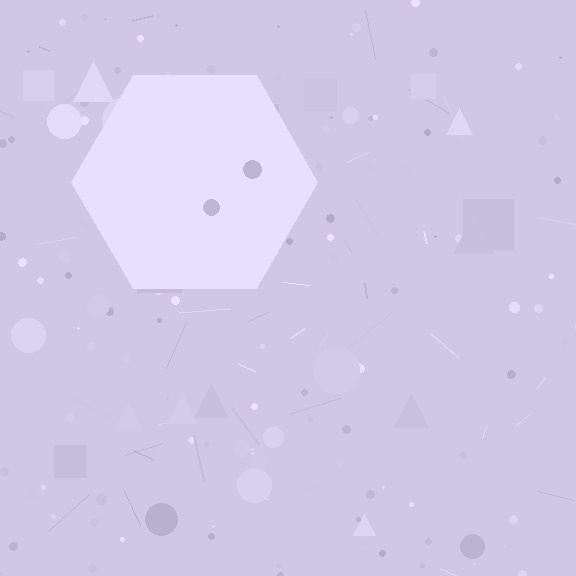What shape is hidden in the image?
A hexagon is hidden in the image.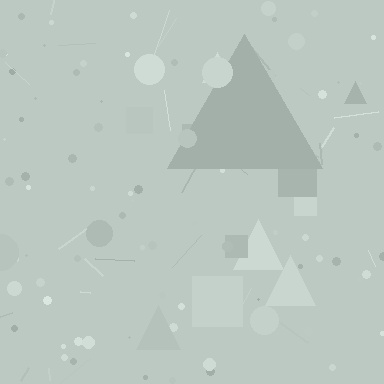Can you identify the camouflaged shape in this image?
The camouflaged shape is a triangle.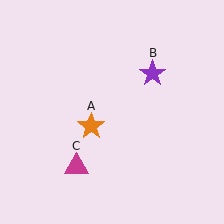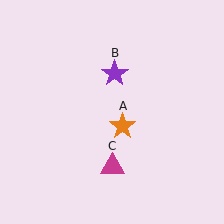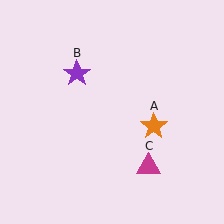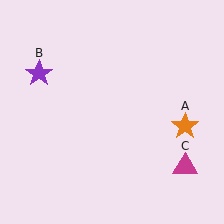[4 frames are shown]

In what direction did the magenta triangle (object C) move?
The magenta triangle (object C) moved right.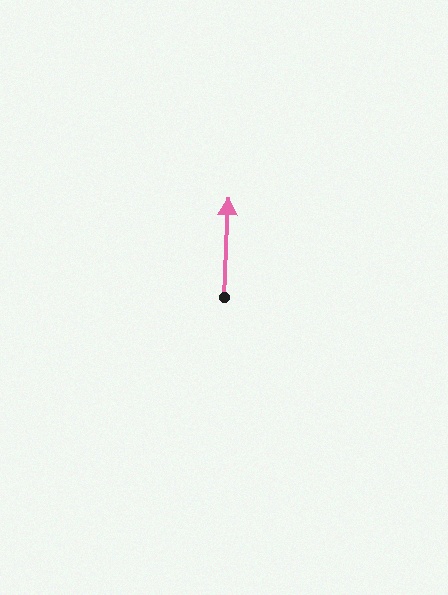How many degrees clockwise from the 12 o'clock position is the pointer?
Approximately 2 degrees.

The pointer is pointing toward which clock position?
Roughly 12 o'clock.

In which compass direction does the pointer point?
North.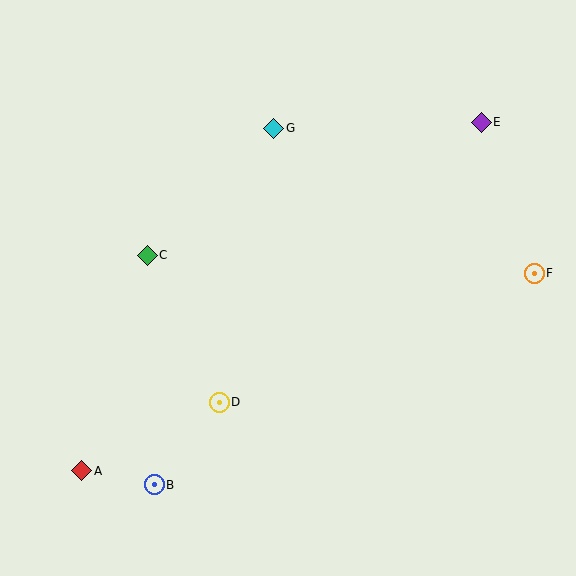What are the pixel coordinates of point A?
Point A is at (82, 471).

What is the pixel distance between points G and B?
The distance between G and B is 376 pixels.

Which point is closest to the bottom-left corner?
Point A is closest to the bottom-left corner.